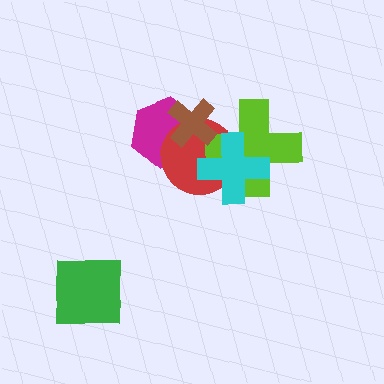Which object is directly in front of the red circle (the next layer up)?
The lime cross is directly in front of the red circle.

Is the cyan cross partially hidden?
No, no other shape covers it.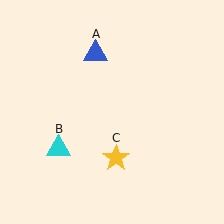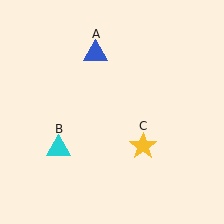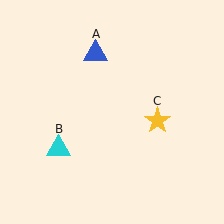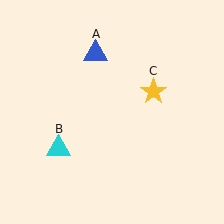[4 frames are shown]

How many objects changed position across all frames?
1 object changed position: yellow star (object C).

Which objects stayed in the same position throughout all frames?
Blue triangle (object A) and cyan triangle (object B) remained stationary.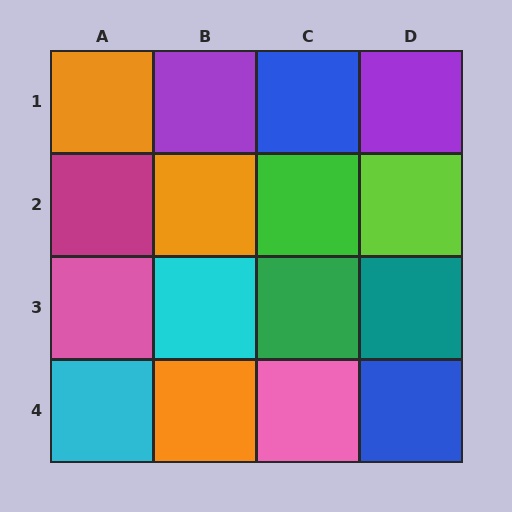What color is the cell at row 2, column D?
Lime.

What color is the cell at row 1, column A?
Orange.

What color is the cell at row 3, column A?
Pink.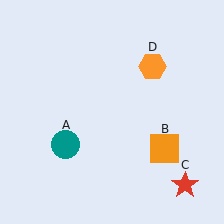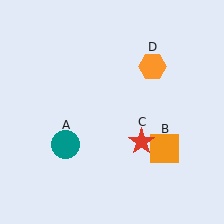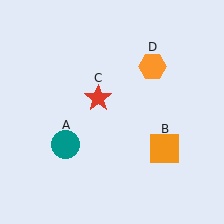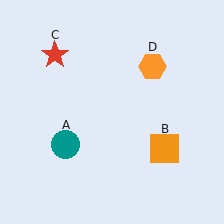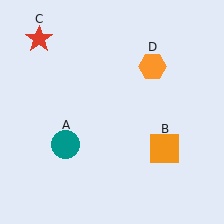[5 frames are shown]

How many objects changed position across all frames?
1 object changed position: red star (object C).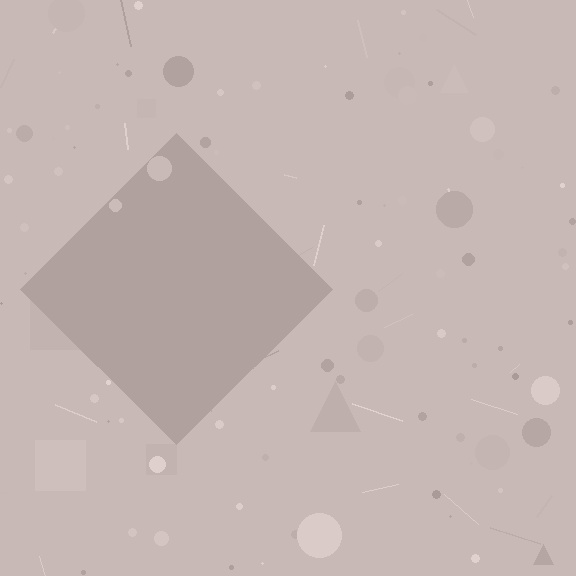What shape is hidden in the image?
A diamond is hidden in the image.